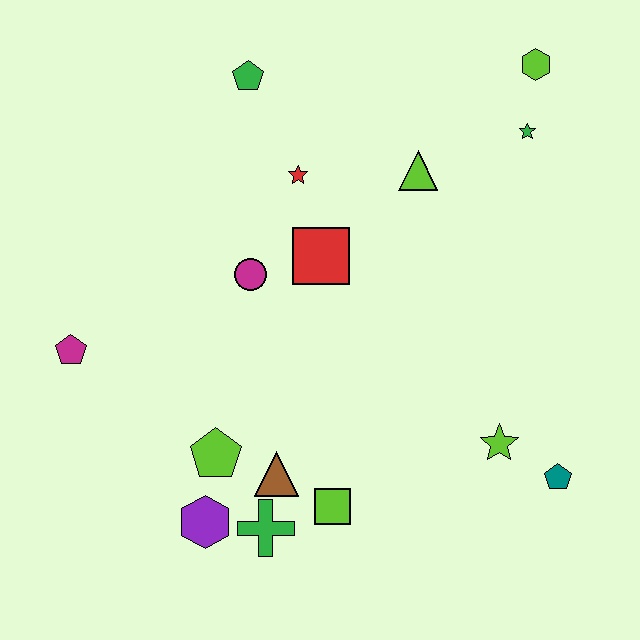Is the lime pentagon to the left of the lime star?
Yes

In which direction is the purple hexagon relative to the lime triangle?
The purple hexagon is below the lime triangle.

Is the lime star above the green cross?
Yes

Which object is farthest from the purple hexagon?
The lime hexagon is farthest from the purple hexagon.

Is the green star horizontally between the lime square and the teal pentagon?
Yes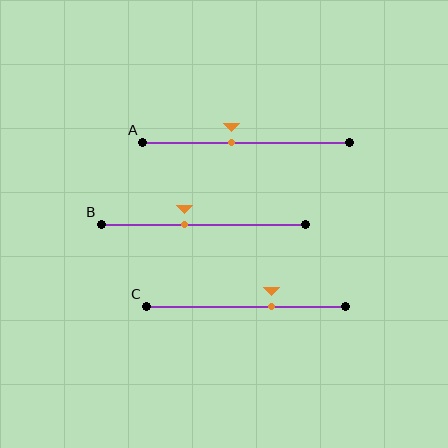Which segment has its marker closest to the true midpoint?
Segment A has its marker closest to the true midpoint.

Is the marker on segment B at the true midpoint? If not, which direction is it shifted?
No, the marker on segment B is shifted to the left by about 9% of the segment length.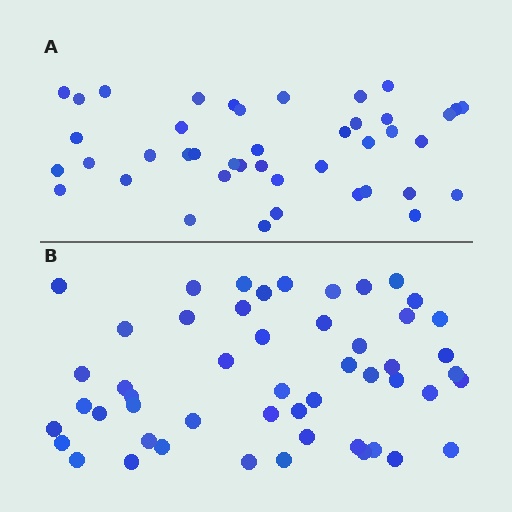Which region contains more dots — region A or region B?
Region B (the bottom region) has more dots.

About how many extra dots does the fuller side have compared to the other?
Region B has roughly 8 or so more dots than region A.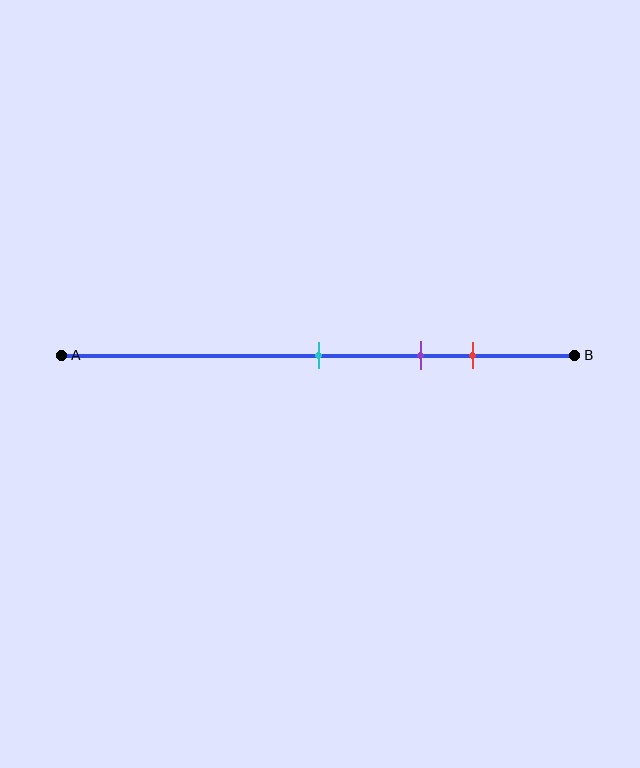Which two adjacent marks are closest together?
The purple and red marks are the closest adjacent pair.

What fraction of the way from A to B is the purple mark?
The purple mark is approximately 70% (0.7) of the way from A to B.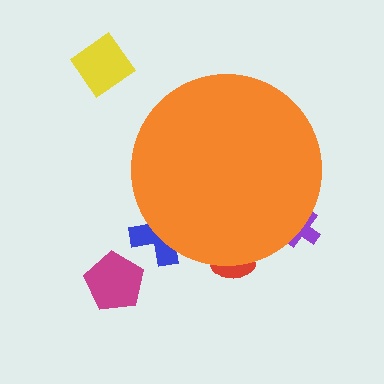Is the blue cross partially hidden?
Yes, the blue cross is partially hidden behind the orange circle.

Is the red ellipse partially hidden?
Yes, the red ellipse is partially hidden behind the orange circle.